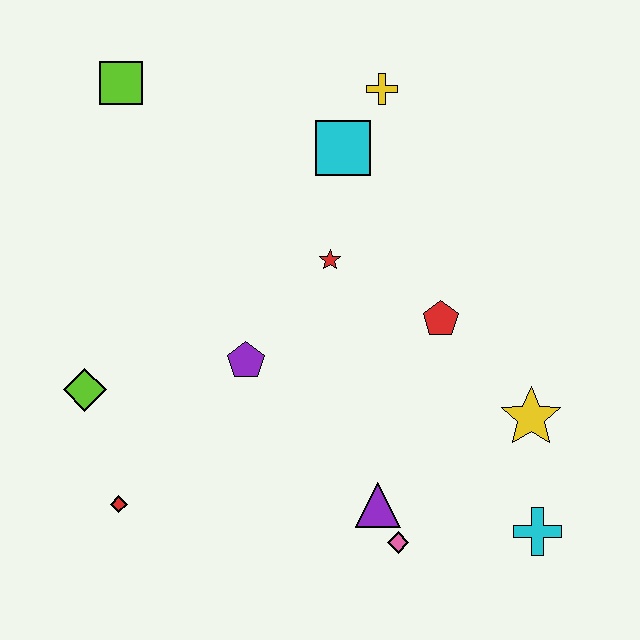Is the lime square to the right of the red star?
No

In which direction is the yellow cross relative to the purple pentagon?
The yellow cross is above the purple pentagon.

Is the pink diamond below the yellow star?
Yes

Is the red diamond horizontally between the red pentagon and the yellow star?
No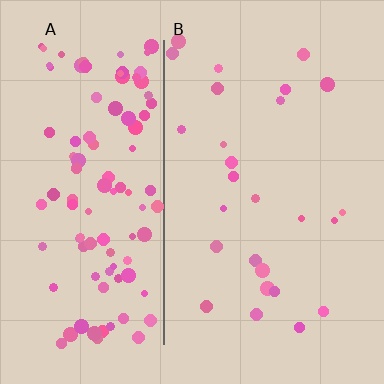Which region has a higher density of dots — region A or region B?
A (the left).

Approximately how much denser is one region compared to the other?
Approximately 4.2× — region A over region B.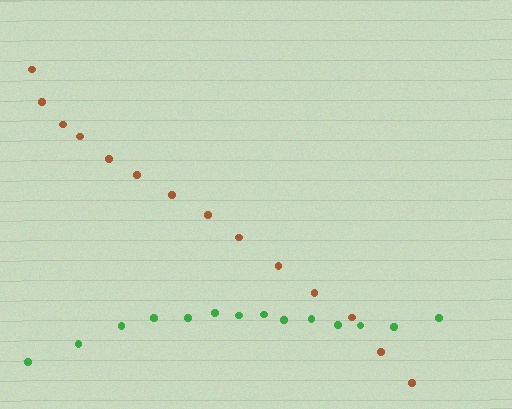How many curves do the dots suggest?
There are 2 distinct paths.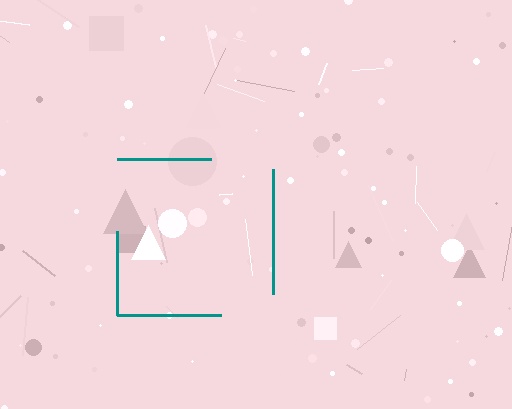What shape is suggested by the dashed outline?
The dashed outline suggests a square.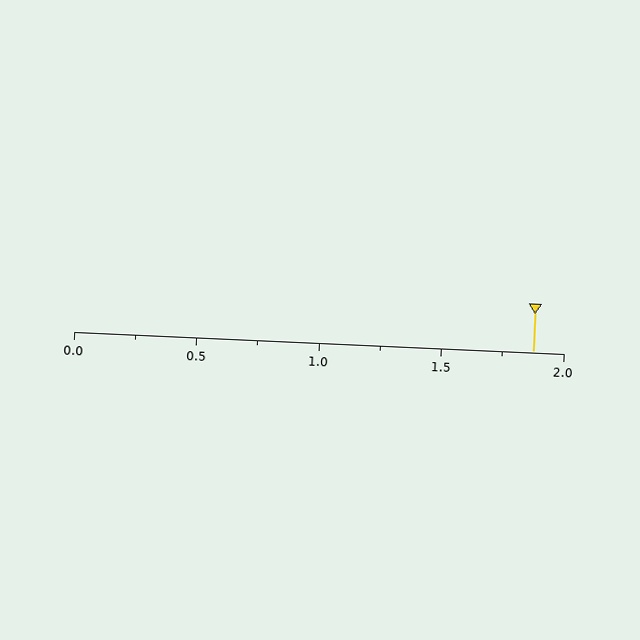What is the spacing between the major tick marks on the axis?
The major ticks are spaced 0.5 apart.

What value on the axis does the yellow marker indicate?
The marker indicates approximately 1.88.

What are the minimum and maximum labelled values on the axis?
The axis runs from 0.0 to 2.0.